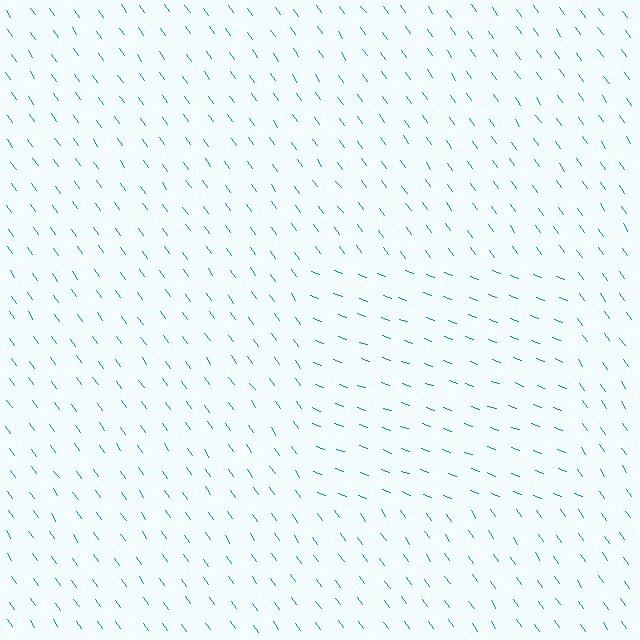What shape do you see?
I see a rectangle.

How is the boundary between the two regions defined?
The boundary is defined purely by a change in line orientation (approximately 34 degrees difference). All lines are the same color and thickness.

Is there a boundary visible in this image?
Yes, there is a texture boundary formed by a change in line orientation.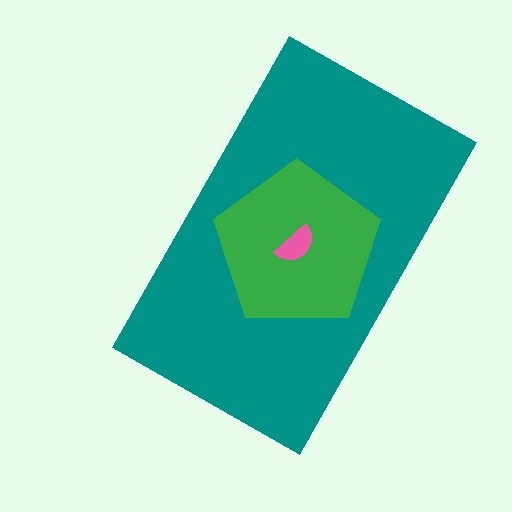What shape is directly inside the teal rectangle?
The green pentagon.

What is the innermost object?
The pink semicircle.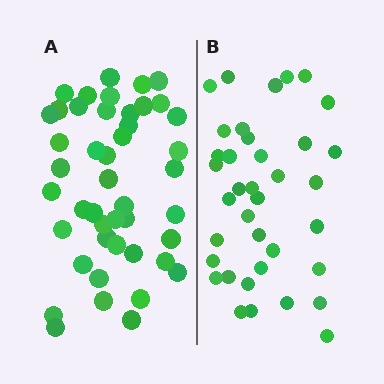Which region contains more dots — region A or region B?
Region A (the left region) has more dots.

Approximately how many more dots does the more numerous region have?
Region A has roughly 8 or so more dots than region B.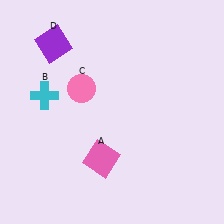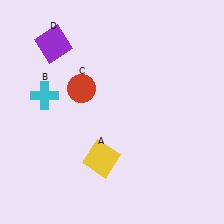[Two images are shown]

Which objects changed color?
A changed from pink to yellow. C changed from pink to red.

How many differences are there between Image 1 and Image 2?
There are 2 differences between the two images.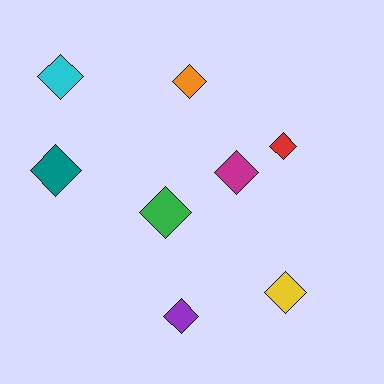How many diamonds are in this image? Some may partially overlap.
There are 8 diamonds.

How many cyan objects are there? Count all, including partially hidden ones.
There is 1 cyan object.